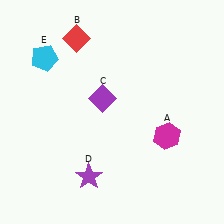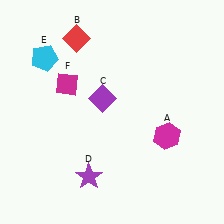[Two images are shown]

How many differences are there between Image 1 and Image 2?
There is 1 difference between the two images.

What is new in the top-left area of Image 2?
A magenta diamond (F) was added in the top-left area of Image 2.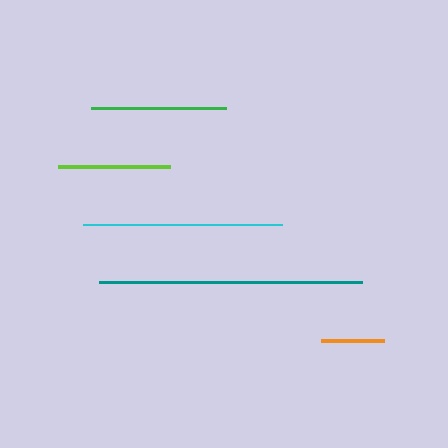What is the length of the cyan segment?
The cyan segment is approximately 199 pixels long.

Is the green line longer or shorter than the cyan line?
The cyan line is longer than the green line.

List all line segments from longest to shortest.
From longest to shortest: teal, cyan, green, lime, orange.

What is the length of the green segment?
The green segment is approximately 134 pixels long.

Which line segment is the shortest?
The orange line is the shortest at approximately 63 pixels.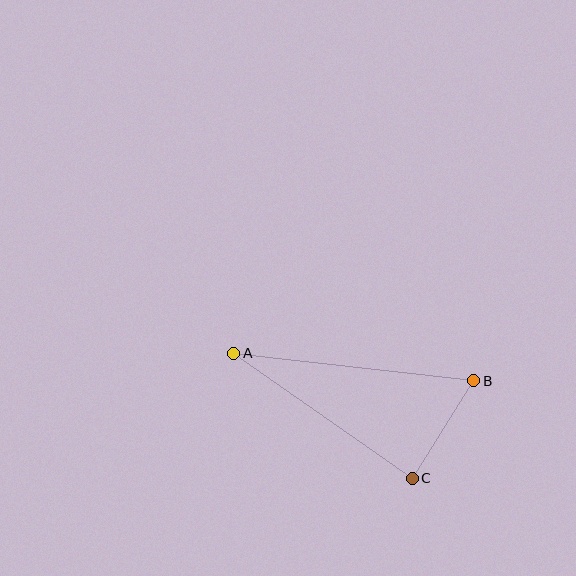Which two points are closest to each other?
Points B and C are closest to each other.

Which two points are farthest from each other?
Points A and B are farthest from each other.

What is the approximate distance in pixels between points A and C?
The distance between A and C is approximately 218 pixels.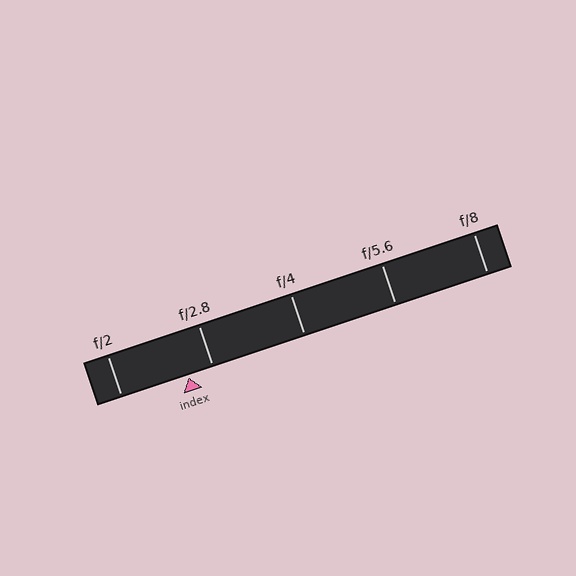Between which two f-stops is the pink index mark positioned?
The index mark is between f/2 and f/2.8.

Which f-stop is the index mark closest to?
The index mark is closest to f/2.8.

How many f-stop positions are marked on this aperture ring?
There are 5 f-stop positions marked.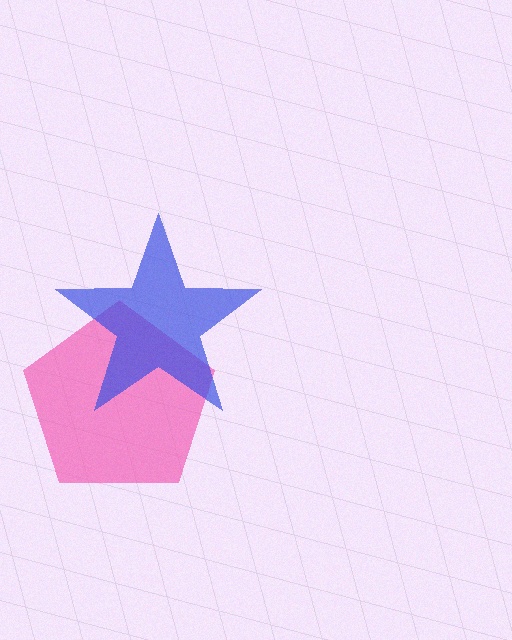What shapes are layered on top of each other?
The layered shapes are: a pink pentagon, a blue star.